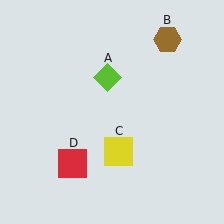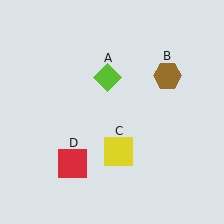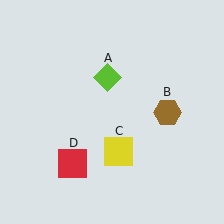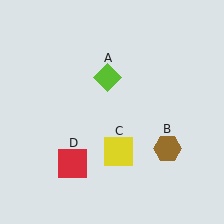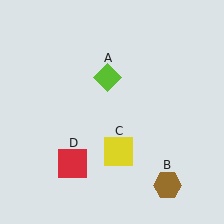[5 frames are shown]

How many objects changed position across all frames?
1 object changed position: brown hexagon (object B).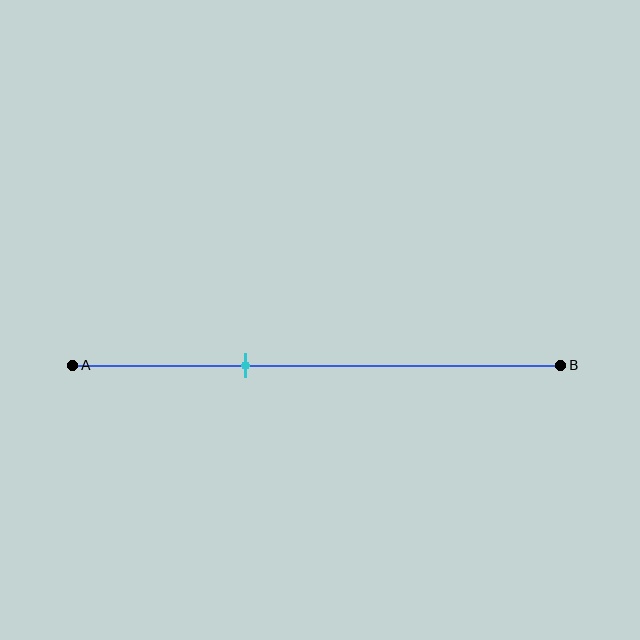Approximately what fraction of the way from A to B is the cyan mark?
The cyan mark is approximately 35% of the way from A to B.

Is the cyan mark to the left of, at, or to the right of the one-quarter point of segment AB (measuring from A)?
The cyan mark is to the right of the one-quarter point of segment AB.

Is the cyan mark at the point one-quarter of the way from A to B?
No, the mark is at about 35% from A, not at the 25% one-quarter point.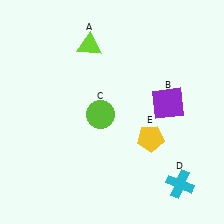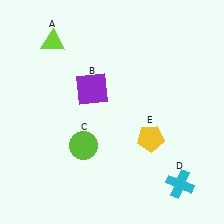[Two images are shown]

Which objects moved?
The objects that moved are: the lime triangle (A), the purple square (B), the lime circle (C).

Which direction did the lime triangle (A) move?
The lime triangle (A) moved left.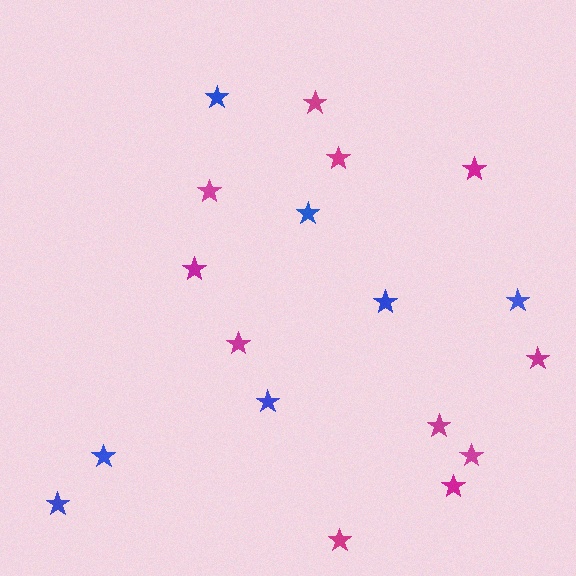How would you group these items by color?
There are 2 groups: one group of blue stars (7) and one group of magenta stars (11).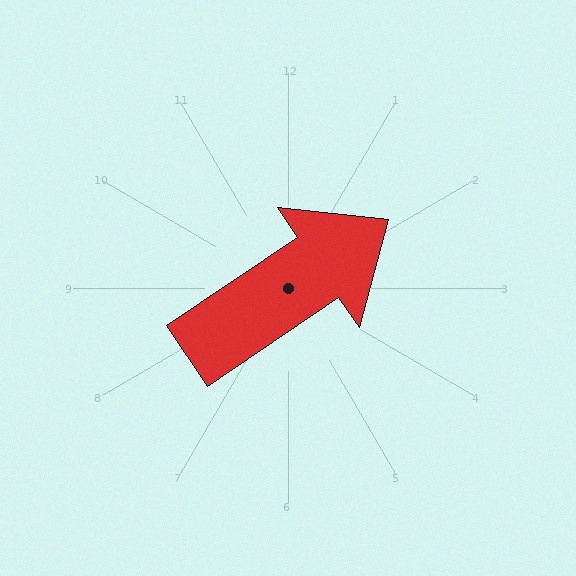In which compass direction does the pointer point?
Northeast.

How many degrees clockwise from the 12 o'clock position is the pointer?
Approximately 56 degrees.